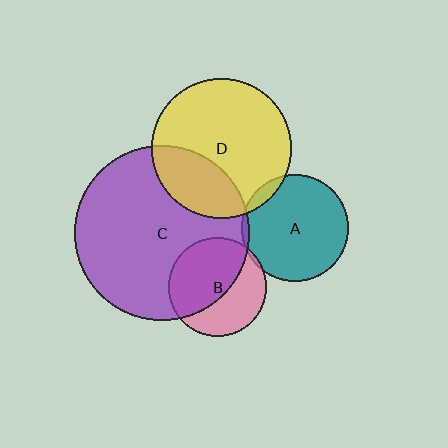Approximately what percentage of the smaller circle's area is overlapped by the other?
Approximately 55%.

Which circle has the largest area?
Circle C (purple).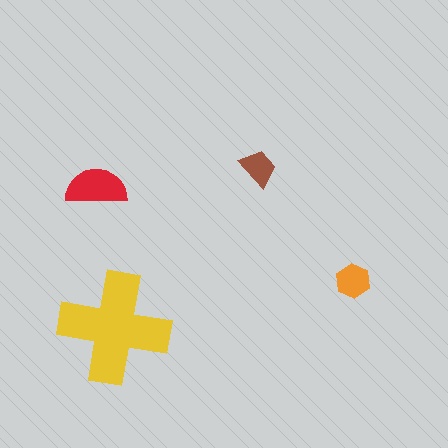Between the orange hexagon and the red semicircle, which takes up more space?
The red semicircle.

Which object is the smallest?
The brown trapezoid.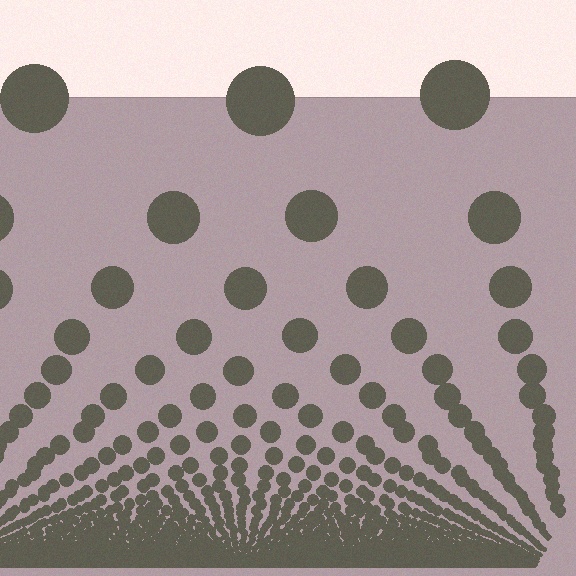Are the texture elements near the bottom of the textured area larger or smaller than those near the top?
Smaller. The gradient is inverted — elements near the bottom are smaller and denser.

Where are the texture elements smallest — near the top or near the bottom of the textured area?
Near the bottom.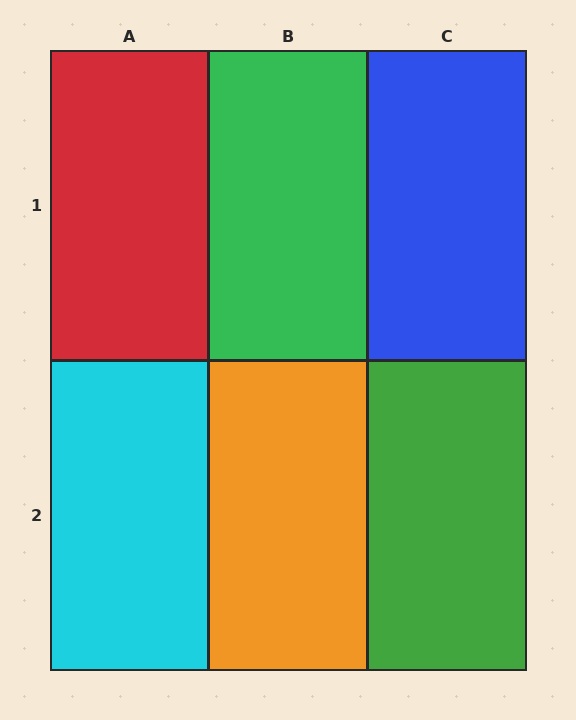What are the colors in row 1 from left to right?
Red, green, blue.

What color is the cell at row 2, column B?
Orange.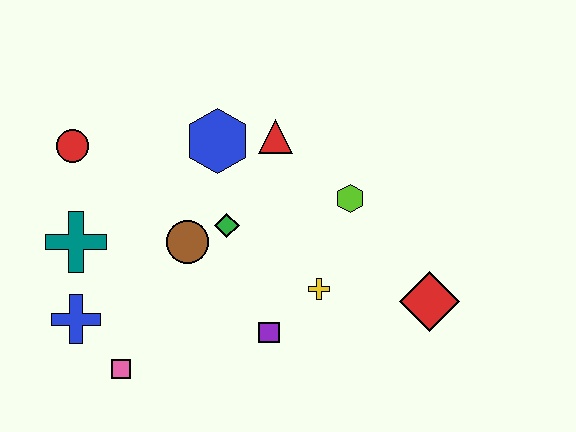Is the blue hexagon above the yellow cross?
Yes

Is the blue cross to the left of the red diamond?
Yes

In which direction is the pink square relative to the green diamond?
The pink square is below the green diamond.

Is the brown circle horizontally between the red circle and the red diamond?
Yes